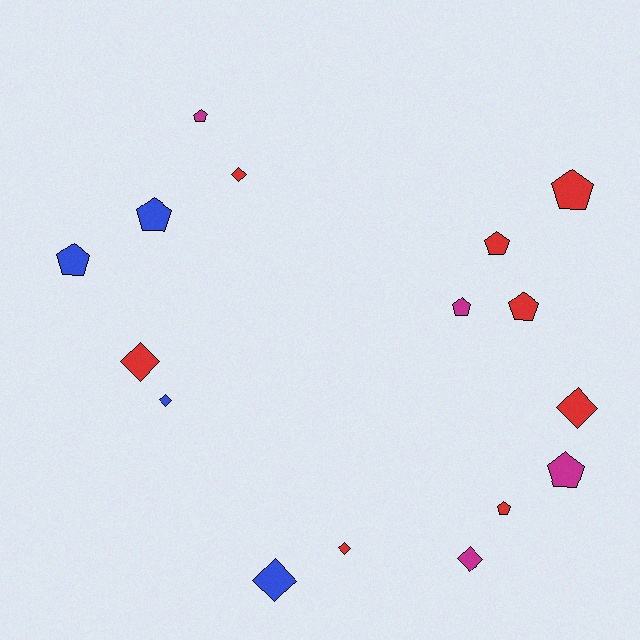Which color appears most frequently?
Red, with 8 objects.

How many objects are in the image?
There are 16 objects.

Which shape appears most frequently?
Pentagon, with 9 objects.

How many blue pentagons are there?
There are 2 blue pentagons.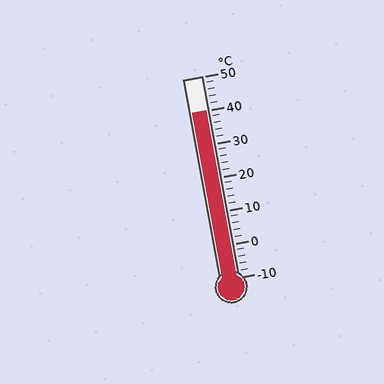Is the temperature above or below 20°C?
The temperature is above 20°C.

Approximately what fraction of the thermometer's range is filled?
The thermometer is filled to approximately 85% of its range.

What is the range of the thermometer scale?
The thermometer scale ranges from -10°C to 50°C.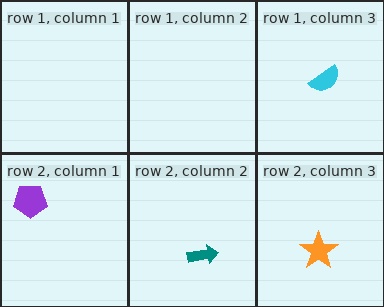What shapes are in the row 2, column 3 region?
The orange star.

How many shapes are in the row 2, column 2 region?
1.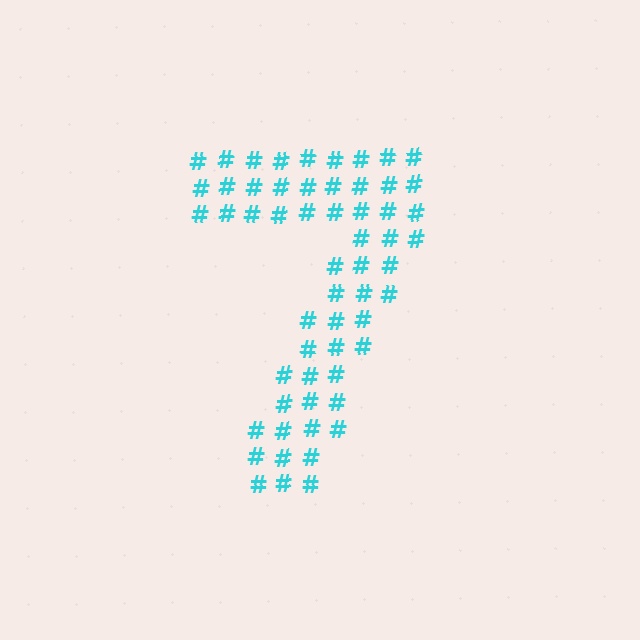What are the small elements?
The small elements are hash symbols.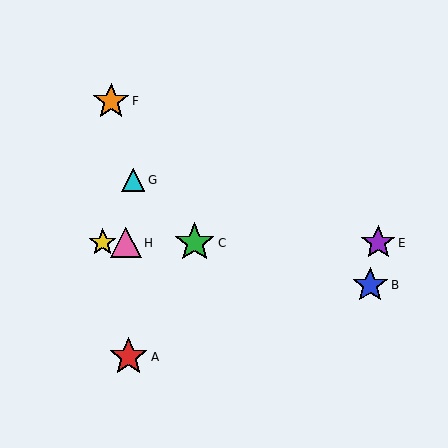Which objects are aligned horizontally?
Objects C, D, E, H are aligned horizontally.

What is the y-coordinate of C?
Object C is at y≈243.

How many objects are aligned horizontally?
4 objects (C, D, E, H) are aligned horizontally.